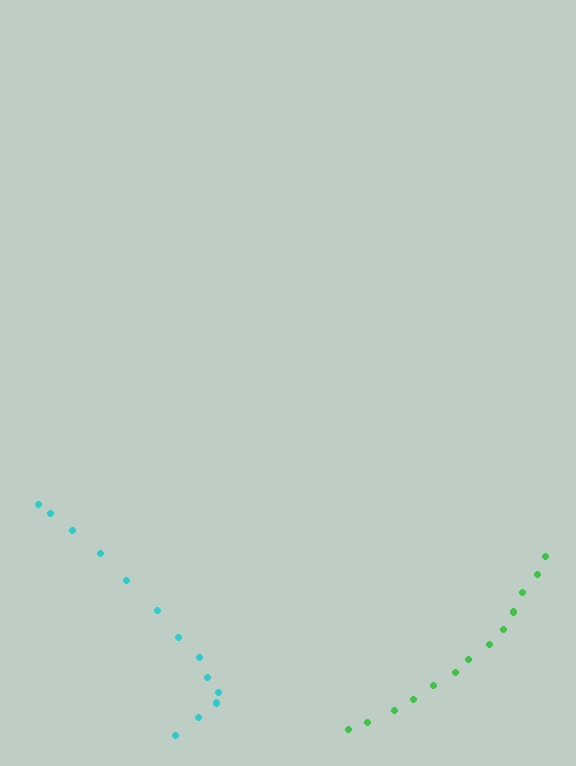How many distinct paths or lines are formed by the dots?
There are 2 distinct paths.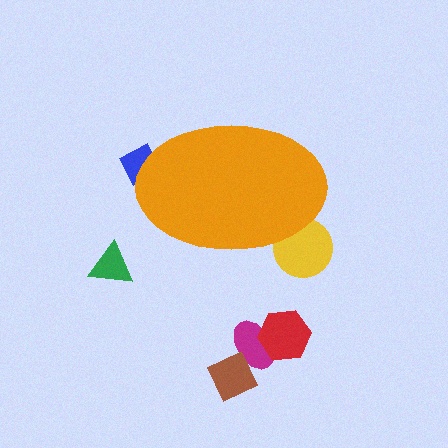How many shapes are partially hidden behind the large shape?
2 shapes are partially hidden.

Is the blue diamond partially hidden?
Yes, the blue diamond is partially hidden behind the orange ellipse.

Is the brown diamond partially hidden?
No, the brown diamond is fully visible.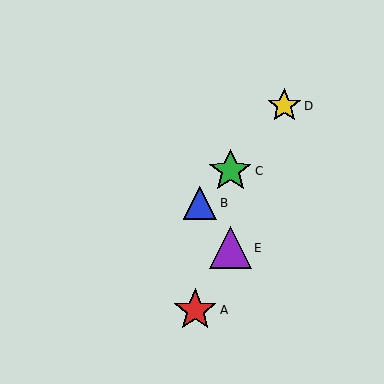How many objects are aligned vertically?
2 objects (C, E) are aligned vertically.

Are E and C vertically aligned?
Yes, both are at x≈230.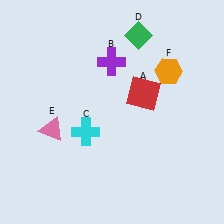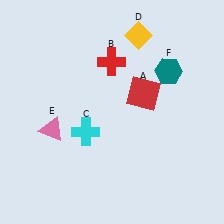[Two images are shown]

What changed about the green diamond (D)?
In Image 1, D is green. In Image 2, it changed to yellow.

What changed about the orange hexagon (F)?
In Image 1, F is orange. In Image 2, it changed to teal.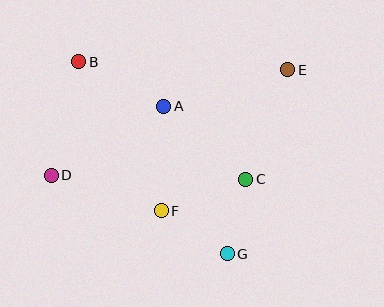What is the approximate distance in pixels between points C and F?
The distance between C and F is approximately 90 pixels.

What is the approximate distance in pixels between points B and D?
The distance between B and D is approximately 117 pixels.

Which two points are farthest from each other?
Points D and E are farthest from each other.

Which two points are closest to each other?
Points C and G are closest to each other.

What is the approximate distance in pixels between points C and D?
The distance between C and D is approximately 195 pixels.